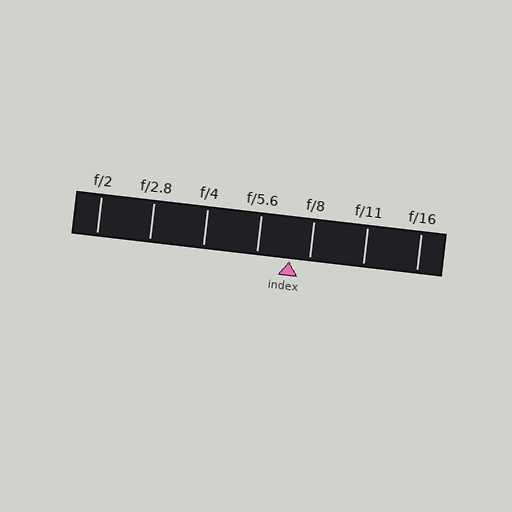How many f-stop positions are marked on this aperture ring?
There are 7 f-stop positions marked.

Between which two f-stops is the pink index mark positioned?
The index mark is between f/5.6 and f/8.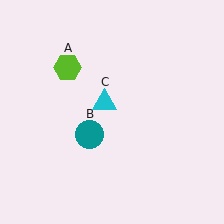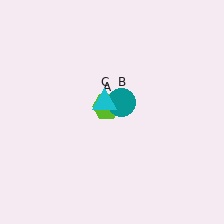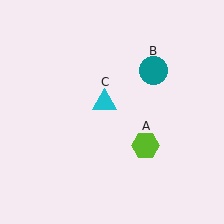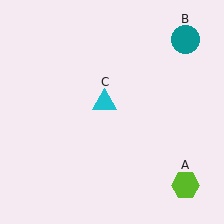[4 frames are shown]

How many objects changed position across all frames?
2 objects changed position: lime hexagon (object A), teal circle (object B).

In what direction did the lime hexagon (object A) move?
The lime hexagon (object A) moved down and to the right.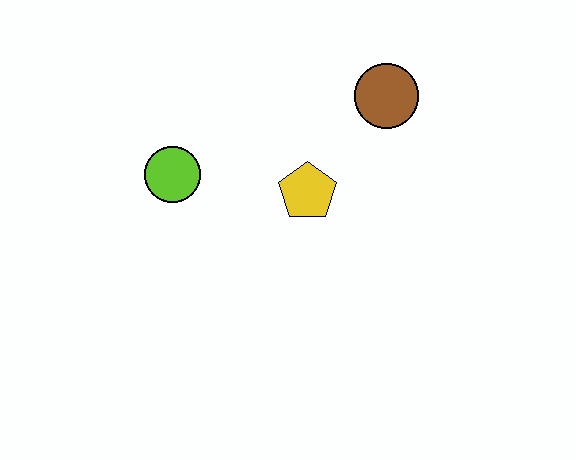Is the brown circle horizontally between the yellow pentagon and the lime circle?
No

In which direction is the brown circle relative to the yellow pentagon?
The brown circle is above the yellow pentagon.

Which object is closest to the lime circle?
The yellow pentagon is closest to the lime circle.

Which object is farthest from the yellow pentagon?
The lime circle is farthest from the yellow pentagon.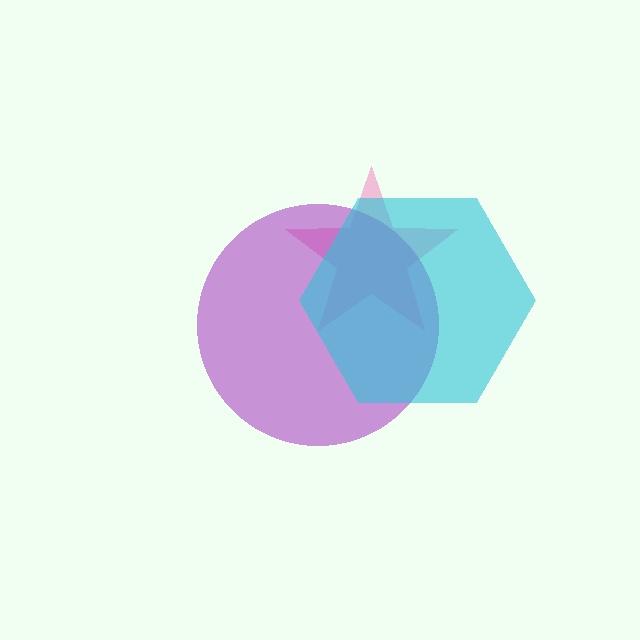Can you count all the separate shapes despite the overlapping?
Yes, there are 3 separate shapes.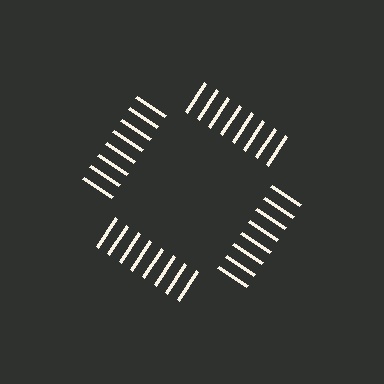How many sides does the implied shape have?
4 sides — the line-ends trace a square.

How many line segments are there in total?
32 — 8 along each of the 4 edges.